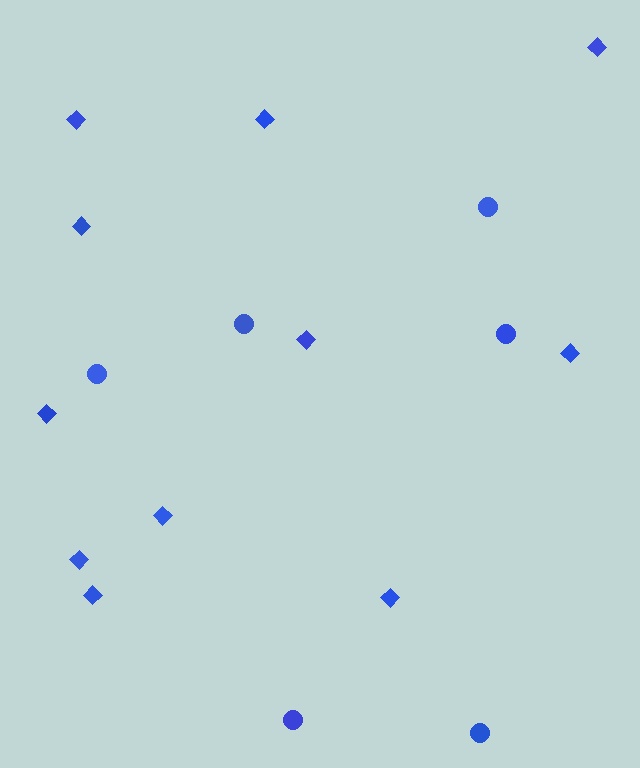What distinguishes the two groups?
There are 2 groups: one group of diamonds (11) and one group of circles (6).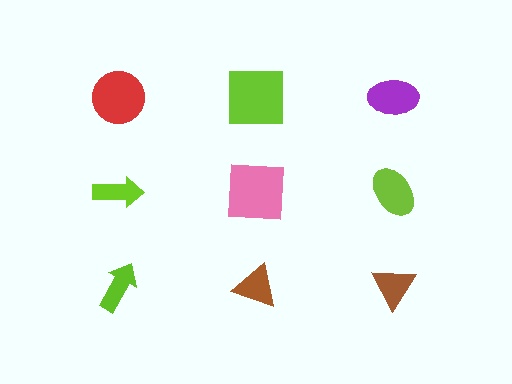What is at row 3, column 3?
A brown triangle.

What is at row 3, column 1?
A lime arrow.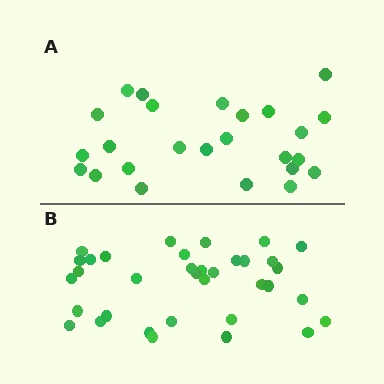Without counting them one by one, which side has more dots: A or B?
Region B (the bottom region) has more dots.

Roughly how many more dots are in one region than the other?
Region B has roughly 10 or so more dots than region A.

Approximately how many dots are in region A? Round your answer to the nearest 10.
About 20 dots. (The exact count is 25, which rounds to 20.)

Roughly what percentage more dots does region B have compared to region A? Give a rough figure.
About 40% more.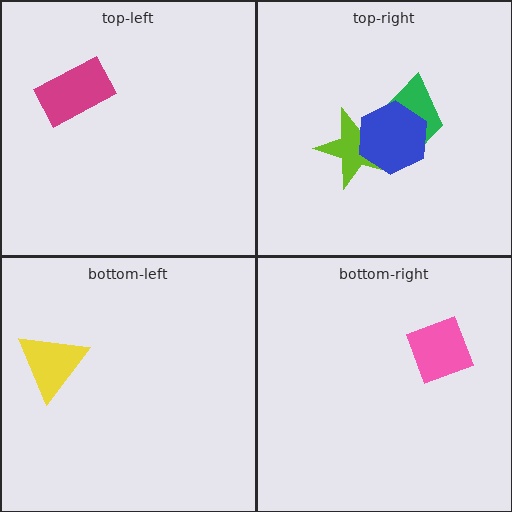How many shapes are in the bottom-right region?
1.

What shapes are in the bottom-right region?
The pink diamond.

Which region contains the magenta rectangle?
The top-left region.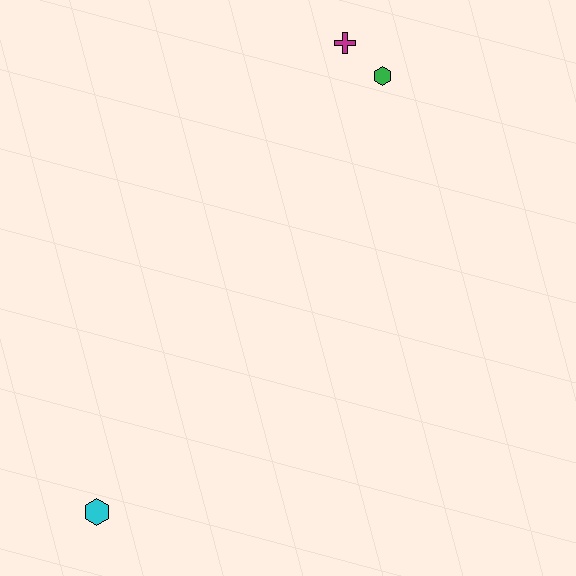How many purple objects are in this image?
There are no purple objects.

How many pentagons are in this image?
There are no pentagons.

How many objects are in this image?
There are 3 objects.